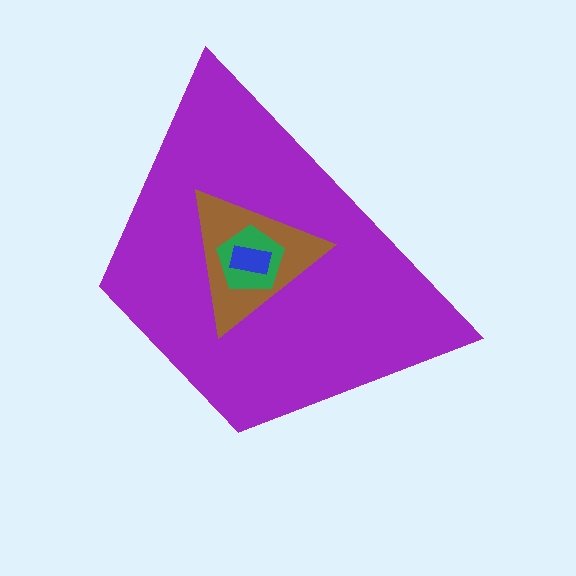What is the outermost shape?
The purple trapezoid.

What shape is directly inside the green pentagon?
The blue rectangle.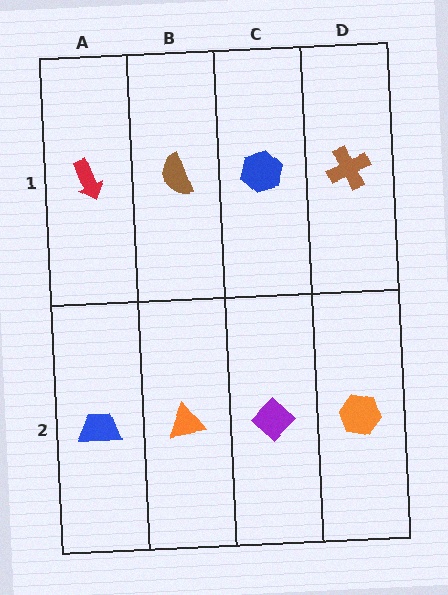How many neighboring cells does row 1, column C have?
3.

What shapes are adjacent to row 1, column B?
An orange triangle (row 2, column B), a red arrow (row 1, column A), a blue hexagon (row 1, column C).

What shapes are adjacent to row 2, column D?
A brown cross (row 1, column D), a purple diamond (row 2, column C).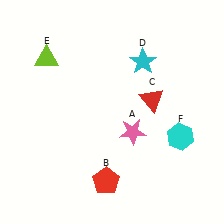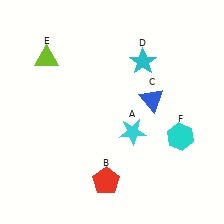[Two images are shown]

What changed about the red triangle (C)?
In Image 1, C is red. In Image 2, it changed to blue.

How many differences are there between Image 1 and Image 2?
There are 2 differences between the two images.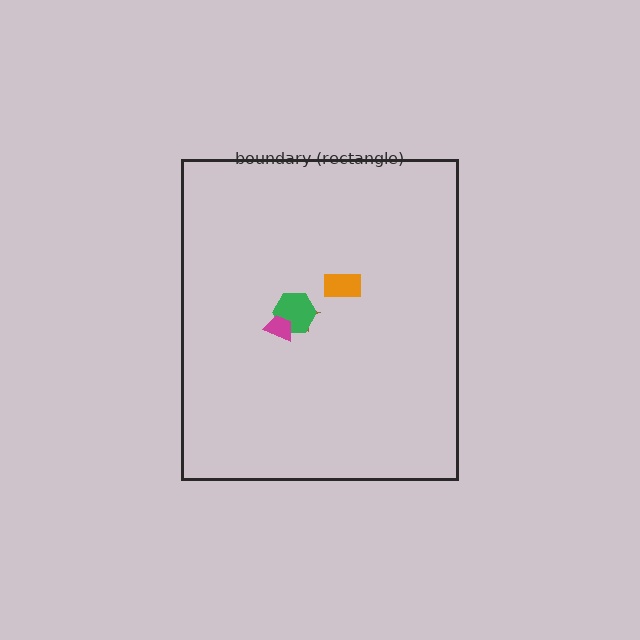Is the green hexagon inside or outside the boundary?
Inside.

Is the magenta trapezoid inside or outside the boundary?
Inside.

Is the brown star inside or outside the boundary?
Inside.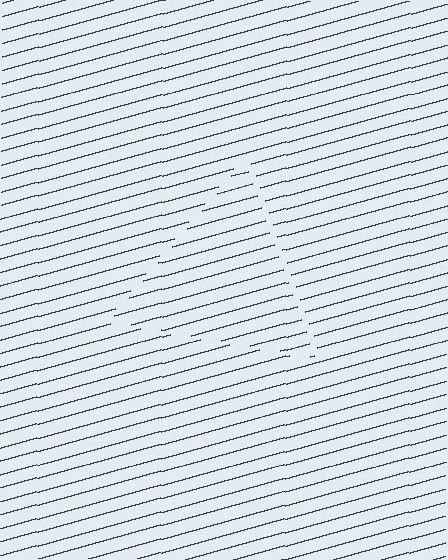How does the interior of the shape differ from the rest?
The interior of the shape contains the same grating, shifted by half a period — the contour is defined by the phase discontinuity where line-ends from the inner and outer gratings abut.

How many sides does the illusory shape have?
3 sides — the line-ends trace a triangle.